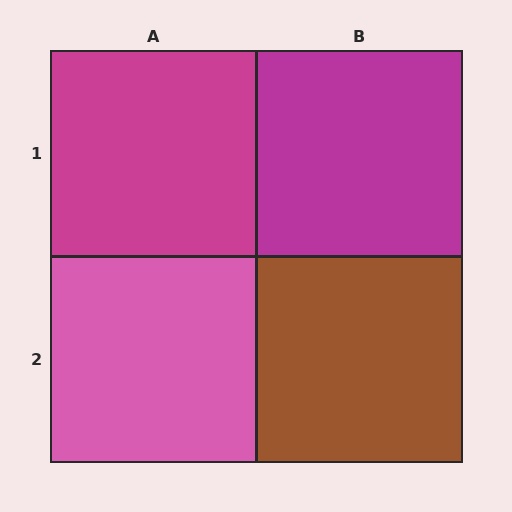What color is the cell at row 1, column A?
Magenta.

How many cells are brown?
1 cell is brown.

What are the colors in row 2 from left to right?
Pink, brown.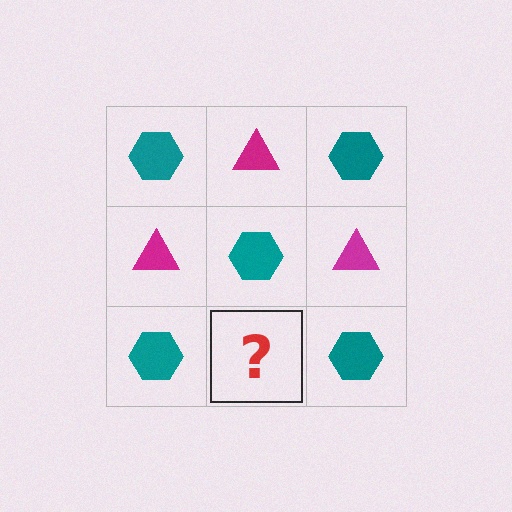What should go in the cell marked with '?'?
The missing cell should contain a magenta triangle.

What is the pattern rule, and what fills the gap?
The rule is that it alternates teal hexagon and magenta triangle in a checkerboard pattern. The gap should be filled with a magenta triangle.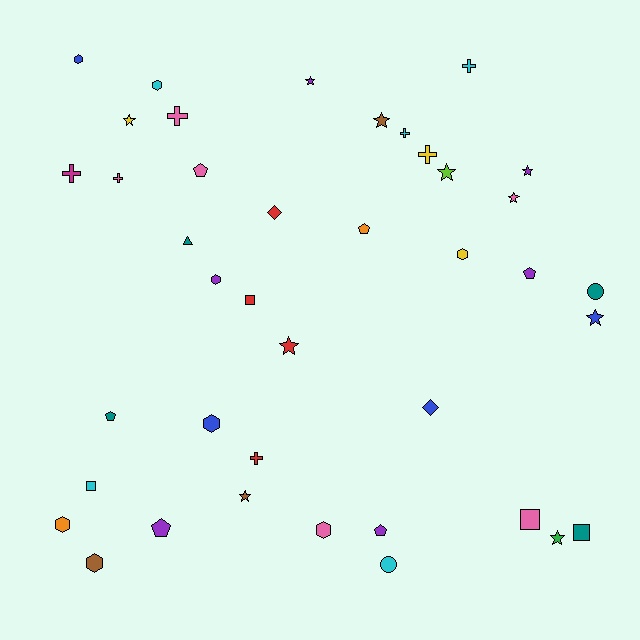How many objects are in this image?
There are 40 objects.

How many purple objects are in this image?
There are 6 purple objects.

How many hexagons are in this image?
There are 8 hexagons.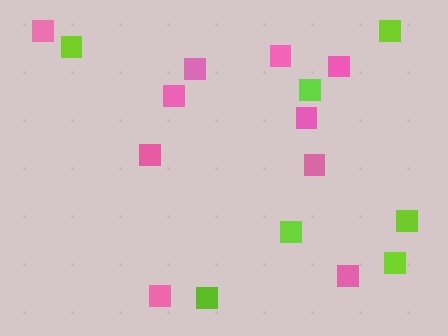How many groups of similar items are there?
There are 2 groups: one group of pink squares (10) and one group of lime squares (7).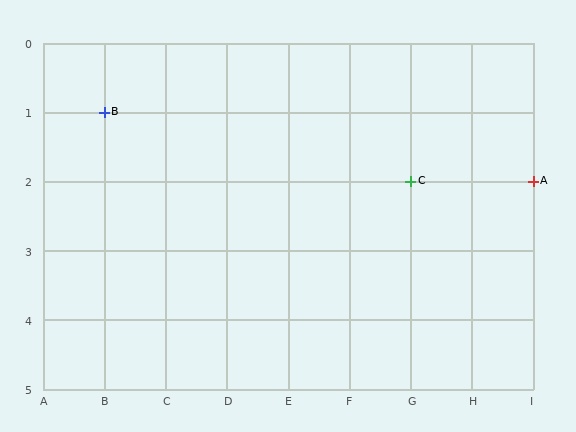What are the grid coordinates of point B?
Point B is at grid coordinates (B, 1).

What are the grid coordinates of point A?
Point A is at grid coordinates (I, 2).